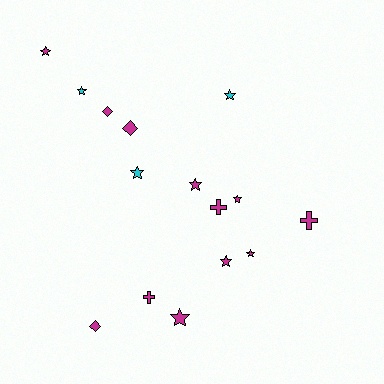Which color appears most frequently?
Magenta, with 12 objects.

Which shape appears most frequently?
Star, with 9 objects.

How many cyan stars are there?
There are 3 cyan stars.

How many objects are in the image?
There are 15 objects.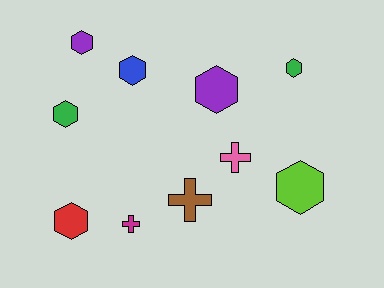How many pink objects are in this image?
There is 1 pink object.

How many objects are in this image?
There are 10 objects.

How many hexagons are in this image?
There are 7 hexagons.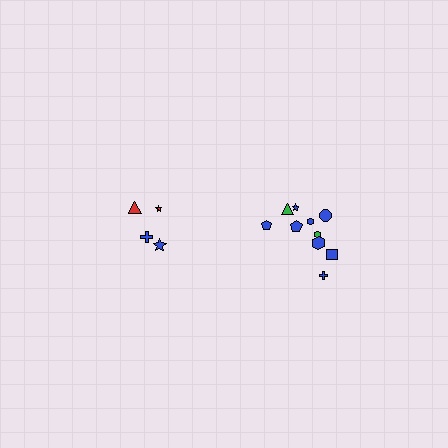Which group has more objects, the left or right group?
The right group.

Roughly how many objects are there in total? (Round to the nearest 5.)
Roughly 15 objects in total.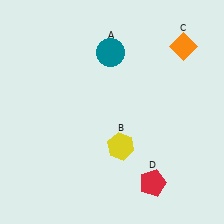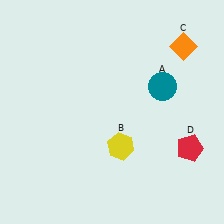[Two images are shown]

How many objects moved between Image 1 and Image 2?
2 objects moved between the two images.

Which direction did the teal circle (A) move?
The teal circle (A) moved right.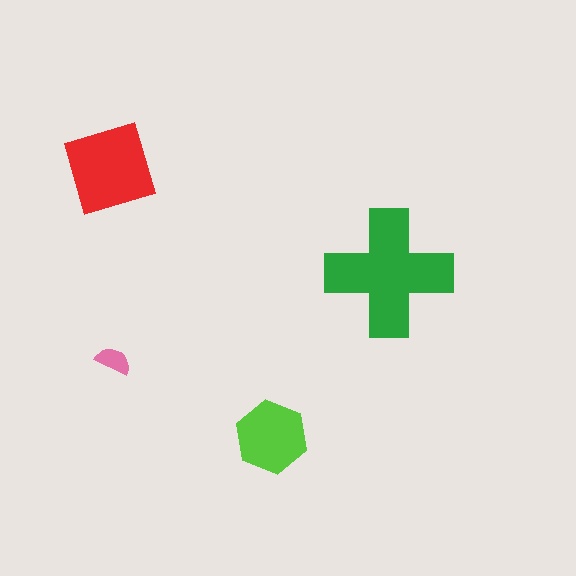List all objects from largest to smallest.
The green cross, the red diamond, the lime hexagon, the pink semicircle.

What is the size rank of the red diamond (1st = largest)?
2nd.